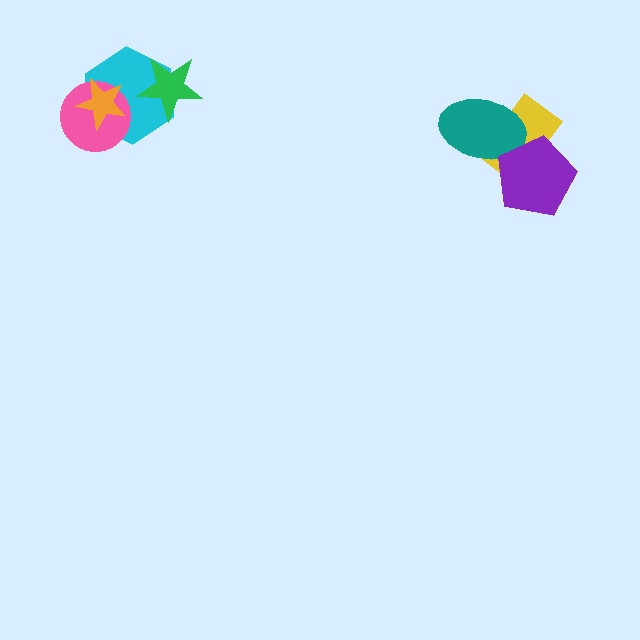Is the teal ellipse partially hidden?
Yes, it is partially covered by another shape.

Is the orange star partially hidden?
No, no other shape covers it.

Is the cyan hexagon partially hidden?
Yes, it is partially covered by another shape.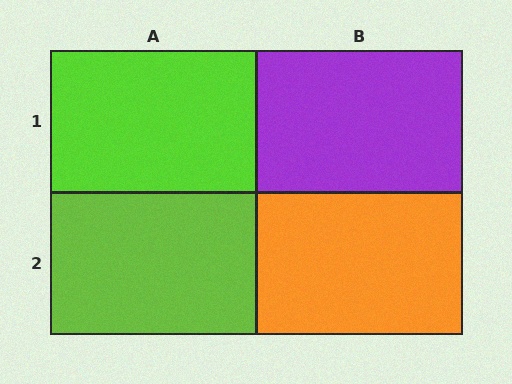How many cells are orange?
1 cell is orange.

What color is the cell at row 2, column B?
Orange.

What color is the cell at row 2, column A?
Lime.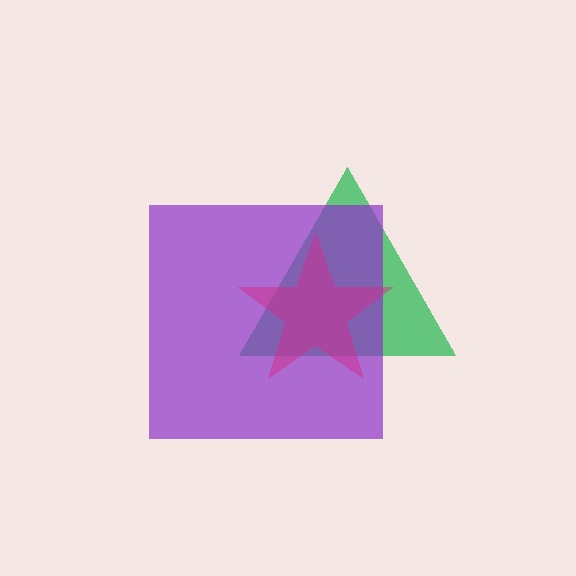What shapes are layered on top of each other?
The layered shapes are: a green triangle, a purple square, a magenta star.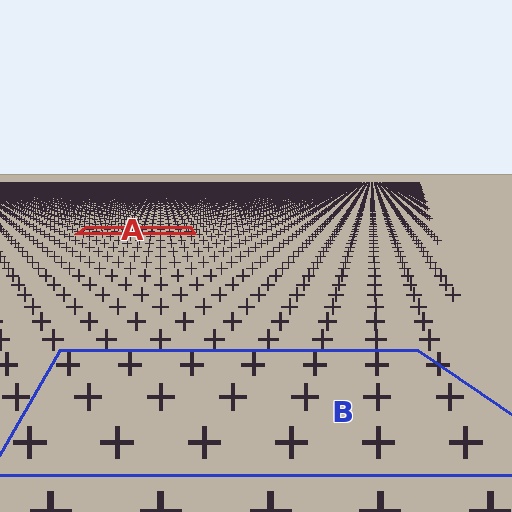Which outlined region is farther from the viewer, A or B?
Region A is farther from the viewer — the texture elements inside it appear smaller and more densely packed.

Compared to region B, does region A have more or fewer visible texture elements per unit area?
Region A has more texture elements per unit area — they are packed more densely because it is farther away.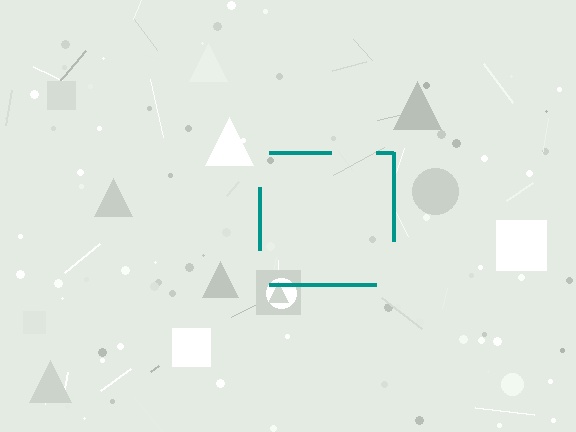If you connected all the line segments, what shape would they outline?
They would outline a square.